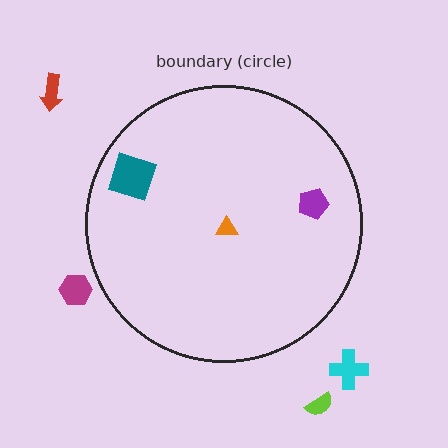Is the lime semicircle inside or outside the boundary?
Outside.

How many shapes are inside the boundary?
3 inside, 4 outside.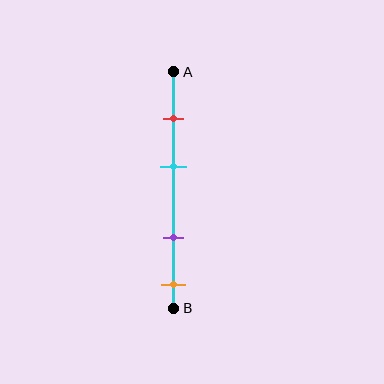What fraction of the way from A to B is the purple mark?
The purple mark is approximately 70% (0.7) of the way from A to B.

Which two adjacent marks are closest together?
The red and cyan marks are the closest adjacent pair.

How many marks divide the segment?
There are 4 marks dividing the segment.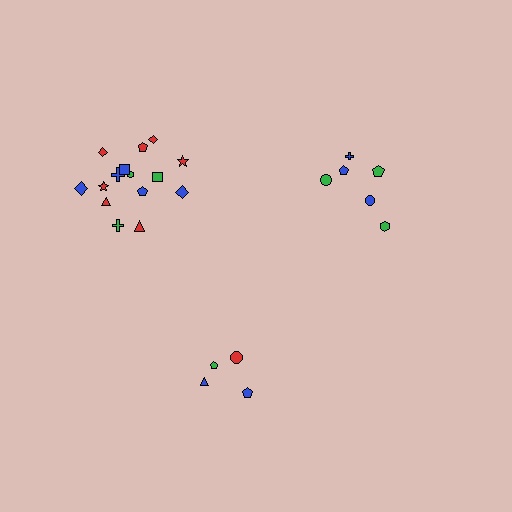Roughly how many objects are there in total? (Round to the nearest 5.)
Roughly 25 objects in total.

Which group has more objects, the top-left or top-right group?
The top-left group.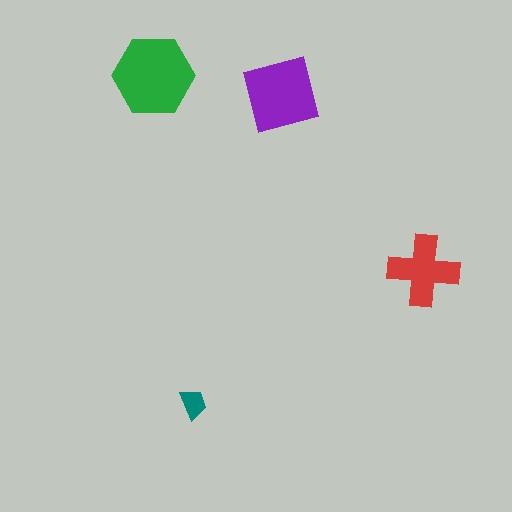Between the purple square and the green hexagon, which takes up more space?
The green hexagon.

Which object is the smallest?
The teal trapezoid.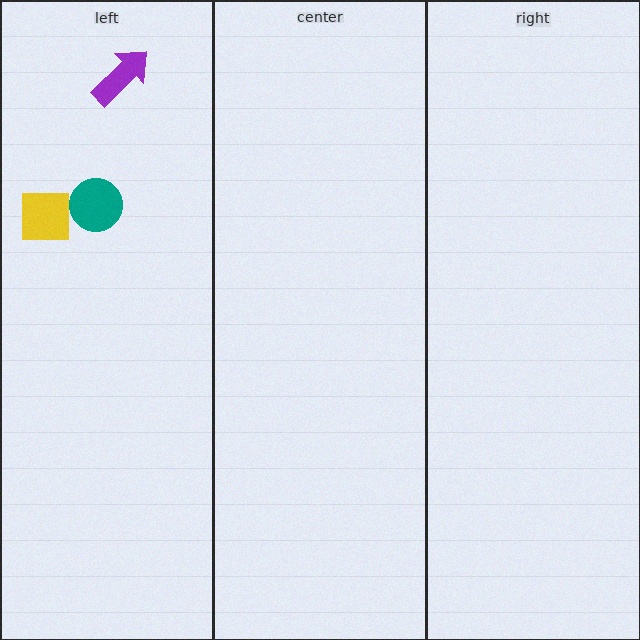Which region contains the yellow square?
The left region.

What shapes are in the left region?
The yellow square, the teal circle, the purple arrow.